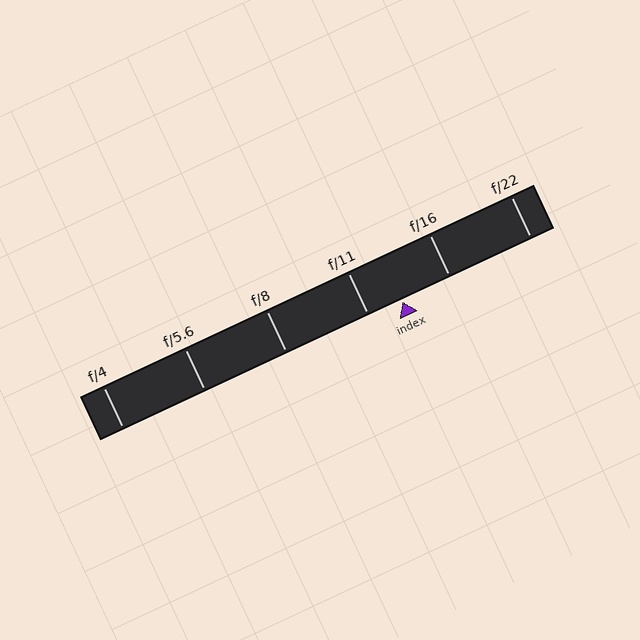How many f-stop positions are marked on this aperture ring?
There are 6 f-stop positions marked.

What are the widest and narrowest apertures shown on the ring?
The widest aperture shown is f/4 and the narrowest is f/22.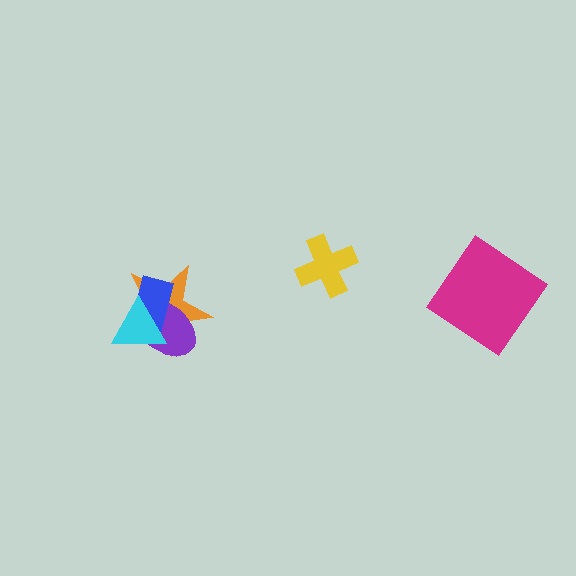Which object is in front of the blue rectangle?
The cyan triangle is in front of the blue rectangle.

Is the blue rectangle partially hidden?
Yes, it is partially covered by another shape.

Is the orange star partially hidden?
Yes, it is partially covered by another shape.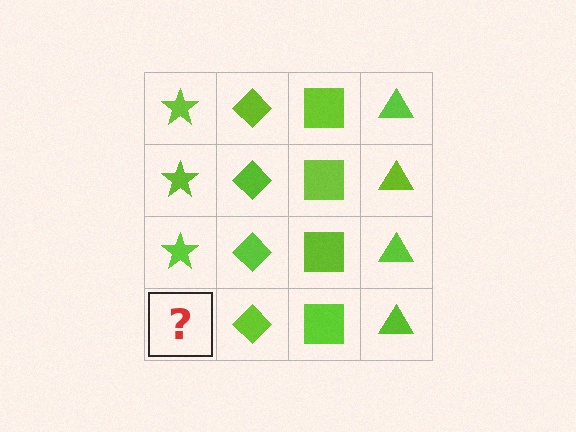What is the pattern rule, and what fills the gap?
The rule is that each column has a consistent shape. The gap should be filled with a lime star.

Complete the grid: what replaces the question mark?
The question mark should be replaced with a lime star.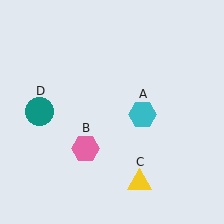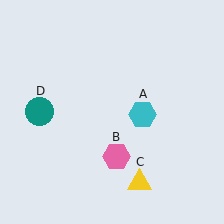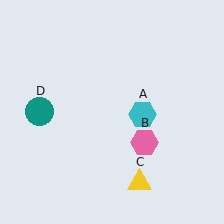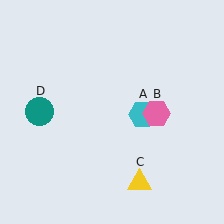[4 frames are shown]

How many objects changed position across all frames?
1 object changed position: pink hexagon (object B).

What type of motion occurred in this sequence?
The pink hexagon (object B) rotated counterclockwise around the center of the scene.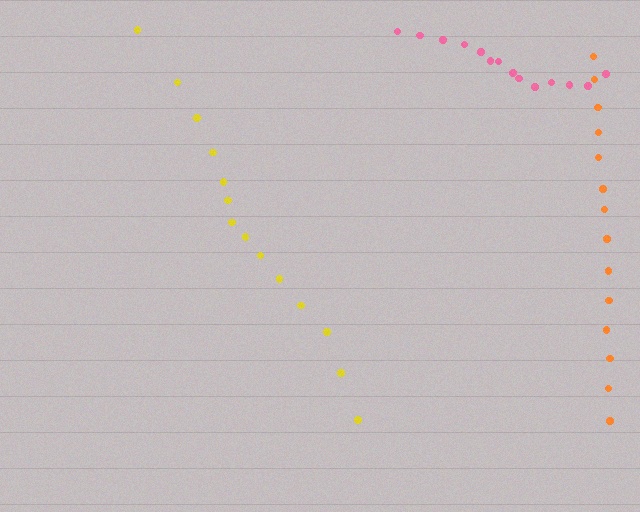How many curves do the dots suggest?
There are 3 distinct paths.